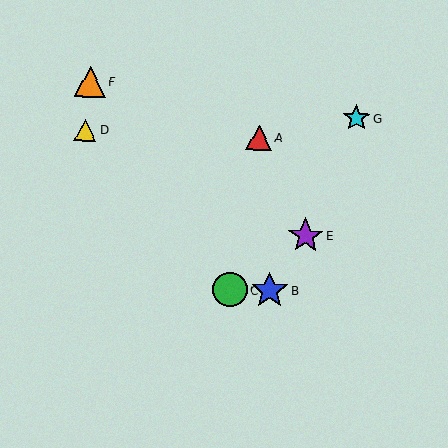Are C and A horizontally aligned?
No, C is at y≈290 and A is at y≈138.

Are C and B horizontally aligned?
Yes, both are at y≈290.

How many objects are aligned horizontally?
2 objects (B, C) are aligned horizontally.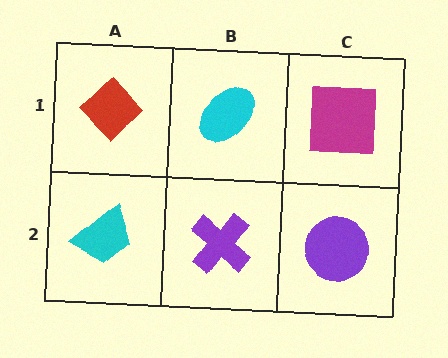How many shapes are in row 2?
3 shapes.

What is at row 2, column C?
A purple circle.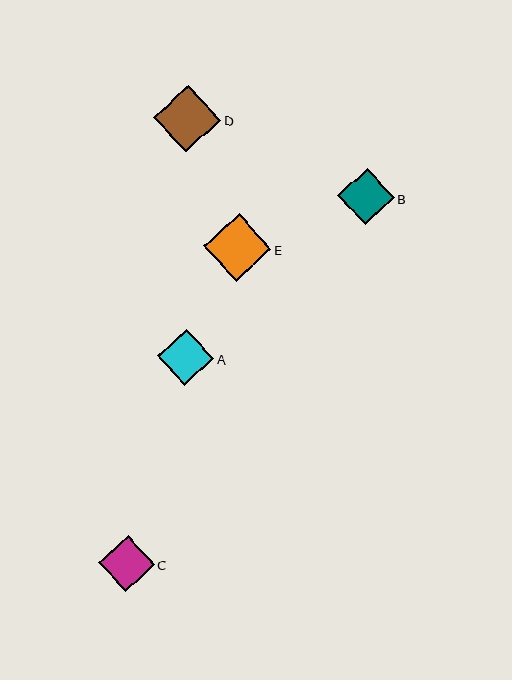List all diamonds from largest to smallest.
From largest to smallest: E, D, A, B, C.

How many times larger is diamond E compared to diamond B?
Diamond E is approximately 1.2 times the size of diamond B.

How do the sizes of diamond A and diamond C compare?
Diamond A and diamond C are approximately the same size.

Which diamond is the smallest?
Diamond C is the smallest with a size of approximately 56 pixels.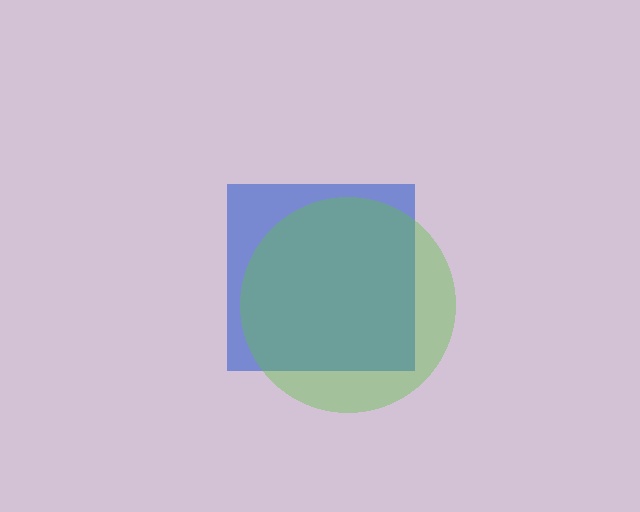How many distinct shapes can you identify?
There are 2 distinct shapes: a blue square, a lime circle.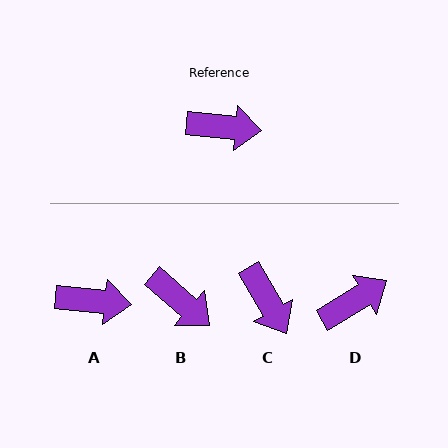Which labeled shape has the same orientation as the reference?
A.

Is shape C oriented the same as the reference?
No, it is off by about 55 degrees.